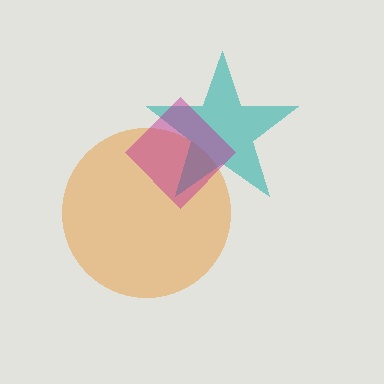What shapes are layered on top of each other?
The layered shapes are: an orange circle, a teal star, a magenta diamond.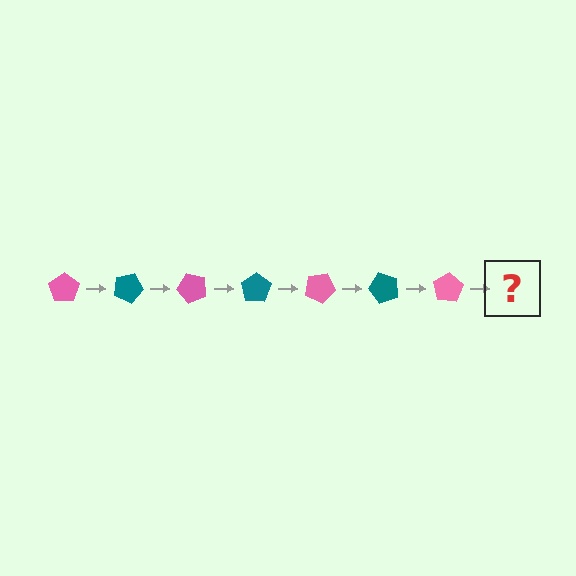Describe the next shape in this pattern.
It should be a teal pentagon, rotated 175 degrees from the start.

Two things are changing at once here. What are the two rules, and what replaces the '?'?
The two rules are that it rotates 25 degrees each step and the color cycles through pink and teal. The '?' should be a teal pentagon, rotated 175 degrees from the start.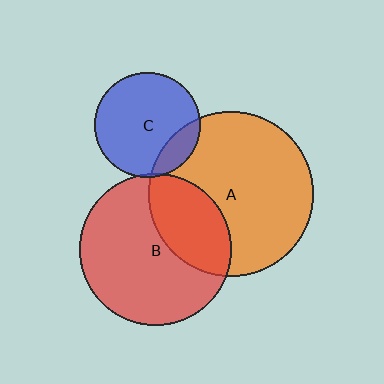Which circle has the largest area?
Circle A (orange).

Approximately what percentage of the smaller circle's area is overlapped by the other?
Approximately 5%.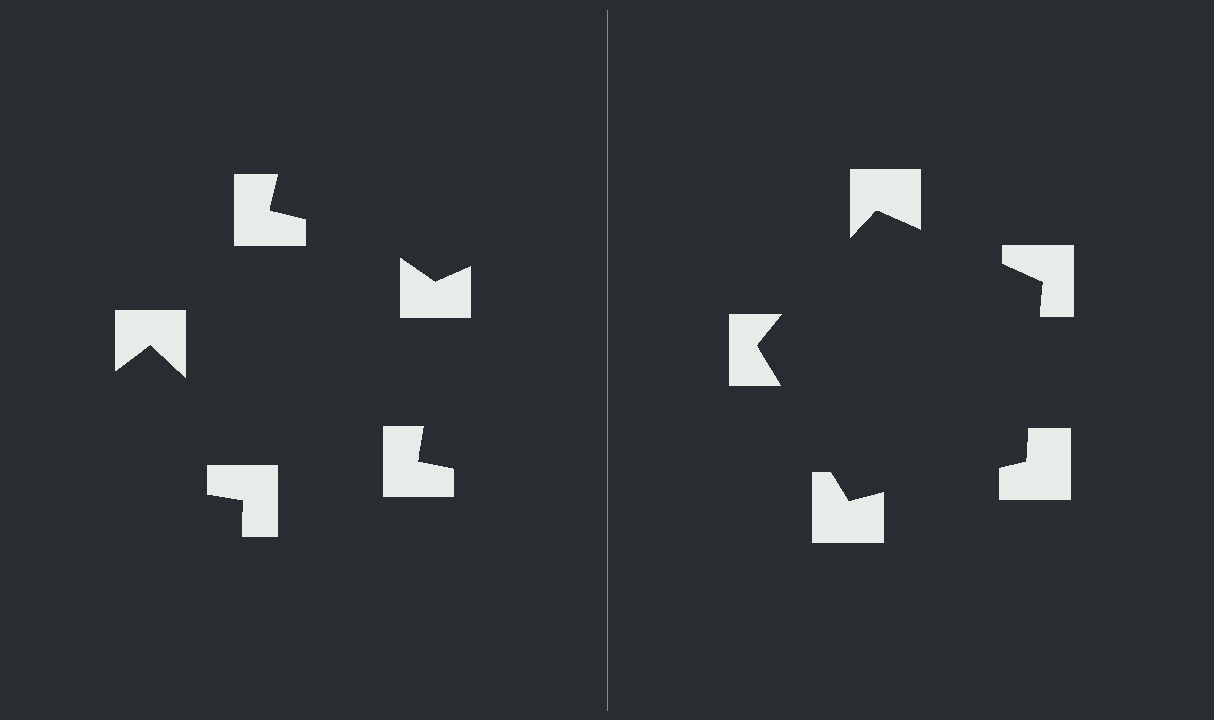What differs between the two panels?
The notched squares are positioned identically on both sides; only the wedge orientations differ. On the right they align to a pentagon; on the left they are misaligned.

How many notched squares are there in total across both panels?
10 — 5 on each side.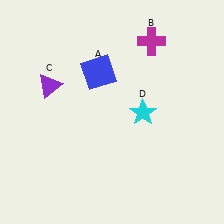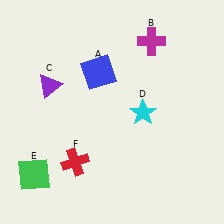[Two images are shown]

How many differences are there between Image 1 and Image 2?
There are 2 differences between the two images.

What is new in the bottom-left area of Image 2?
A green square (E) was added in the bottom-left area of Image 2.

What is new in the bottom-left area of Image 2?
A red cross (F) was added in the bottom-left area of Image 2.